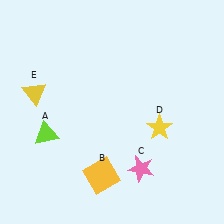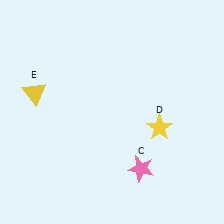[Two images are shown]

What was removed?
The lime triangle (A), the yellow square (B) were removed in Image 2.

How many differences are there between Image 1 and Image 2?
There are 2 differences between the two images.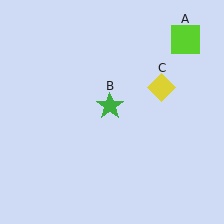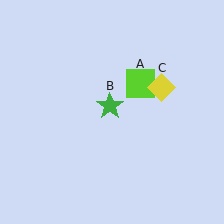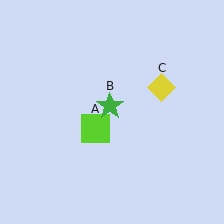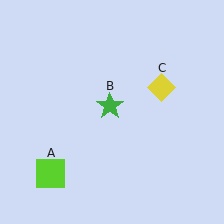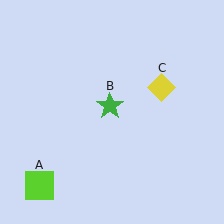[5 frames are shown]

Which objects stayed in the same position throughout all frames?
Green star (object B) and yellow diamond (object C) remained stationary.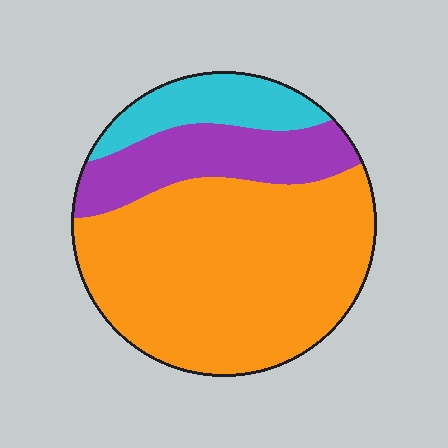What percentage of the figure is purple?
Purple takes up about one fifth (1/5) of the figure.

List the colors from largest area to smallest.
From largest to smallest: orange, purple, cyan.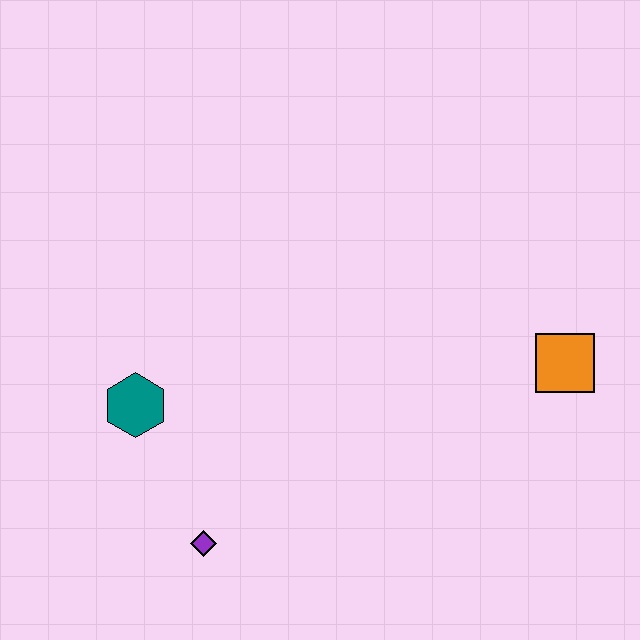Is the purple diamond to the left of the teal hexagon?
No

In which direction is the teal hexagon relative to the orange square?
The teal hexagon is to the left of the orange square.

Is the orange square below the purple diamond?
No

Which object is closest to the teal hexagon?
The purple diamond is closest to the teal hexagon.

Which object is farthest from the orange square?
The teal hexagon is farthest from the orange square.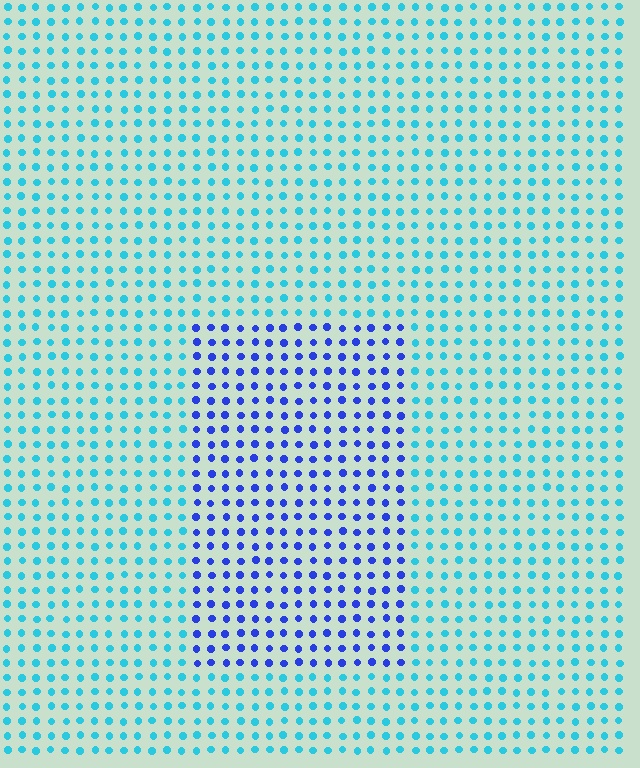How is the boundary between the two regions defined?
The boundary is defined purely by a slight shift in hue (about 46 degrees). Spacing, size, and orientation are identical on both sides.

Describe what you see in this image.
The image is filled with small cyan elements in a uniform arrangement. A rectangle-shaped region is visible where the elements are tinted to a slightly different hue, forming a subtle color boundary.